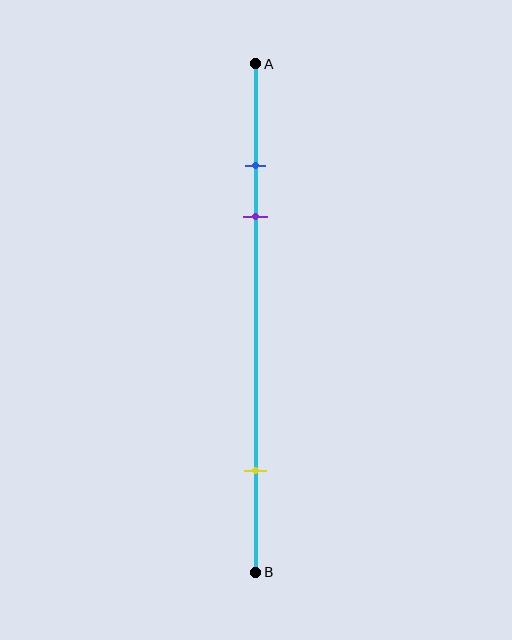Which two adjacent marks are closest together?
The blue and purple marks are the closest adjacent pair.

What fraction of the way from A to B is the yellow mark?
The yellow mark is approximately 80% (0.8) of the way from A to B.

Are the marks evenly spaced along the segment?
No, the marks are not evenly spaced.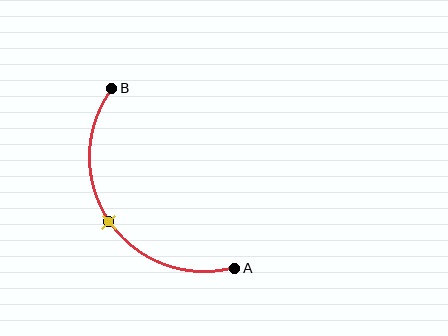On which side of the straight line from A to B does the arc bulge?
The arc bulges below and to the left of the straight line connecting A and B.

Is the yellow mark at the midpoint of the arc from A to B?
Yes. The yellow mark lies on the arc at equal arc-length from both A and B — it is the arc midpoint.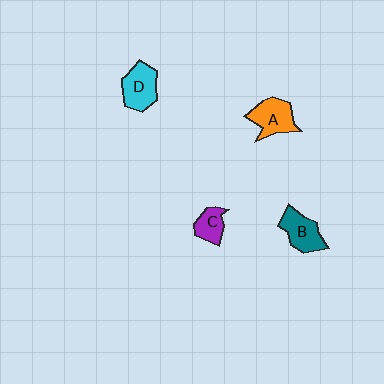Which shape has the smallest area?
Shape C (purple).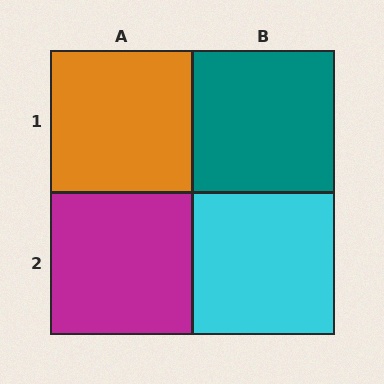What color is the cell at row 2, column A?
Magenta.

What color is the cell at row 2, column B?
Cyan.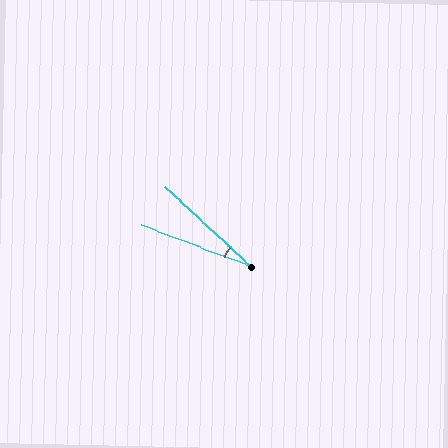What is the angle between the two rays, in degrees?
Approximately 22 degrees.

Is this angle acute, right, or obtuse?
It is acute.